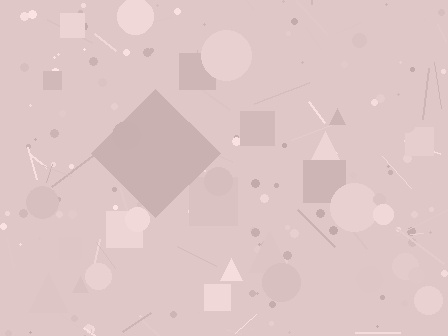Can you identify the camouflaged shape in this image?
The camouflaged shape is a diamond.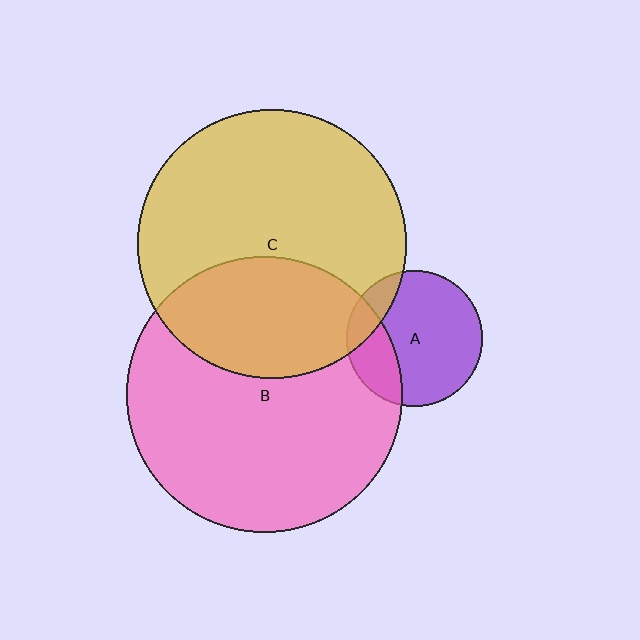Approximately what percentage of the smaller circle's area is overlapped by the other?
Approximately 35%.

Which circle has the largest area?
Circle B (pink).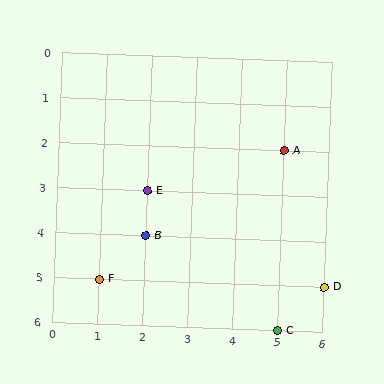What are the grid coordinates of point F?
Point F is at grid coordinates (1, 5).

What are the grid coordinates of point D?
Point D is at grid coordinates (6, 5).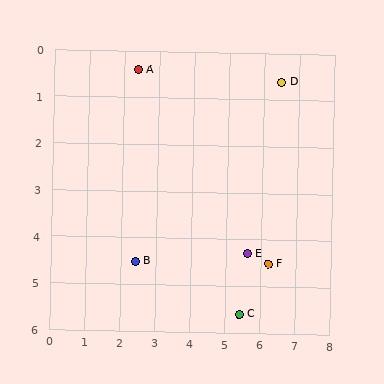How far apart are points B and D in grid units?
Points B and D are about 5.7 grid units apart.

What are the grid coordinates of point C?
Point C is at approximately (5.4, 5.6).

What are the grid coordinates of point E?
Point E is at approximately (5.6, 4.3).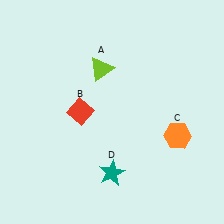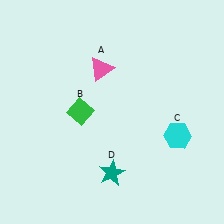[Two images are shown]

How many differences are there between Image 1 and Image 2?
There are 3 differences between the two images.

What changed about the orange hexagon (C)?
In Image 1, C is orange. In Image 2, it changed to cyan.